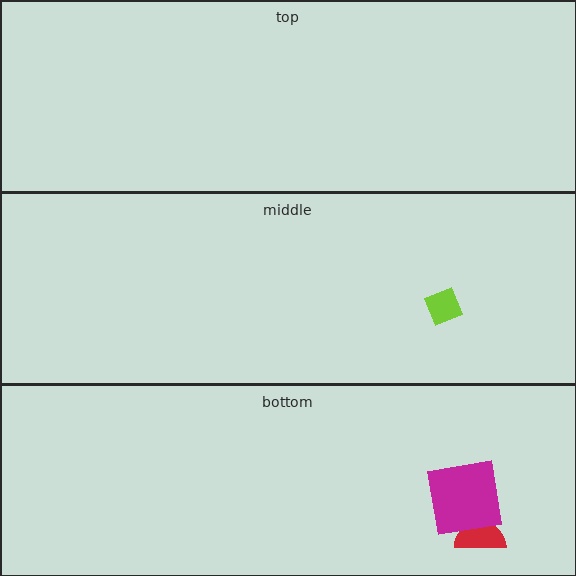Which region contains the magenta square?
The bottom region.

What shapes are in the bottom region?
The red semicircle, the magenta square.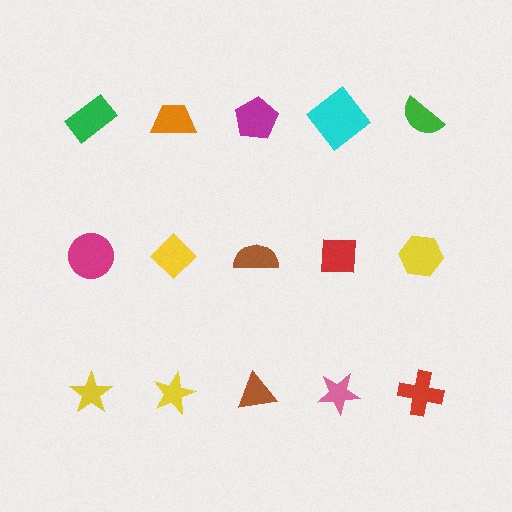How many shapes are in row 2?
5 shapes.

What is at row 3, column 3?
A brown triangle.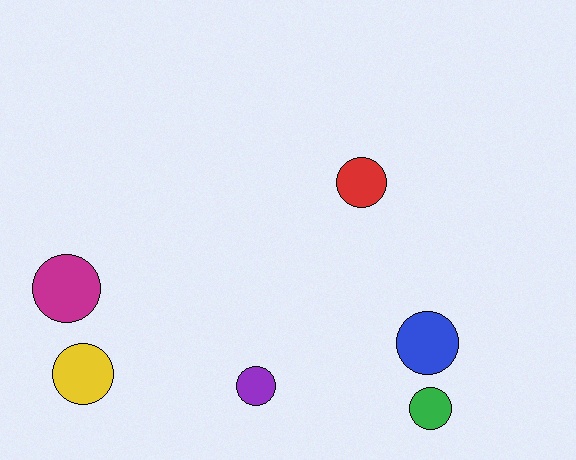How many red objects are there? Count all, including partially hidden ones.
There is 1 red object.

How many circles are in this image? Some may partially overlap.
There are 6 circles.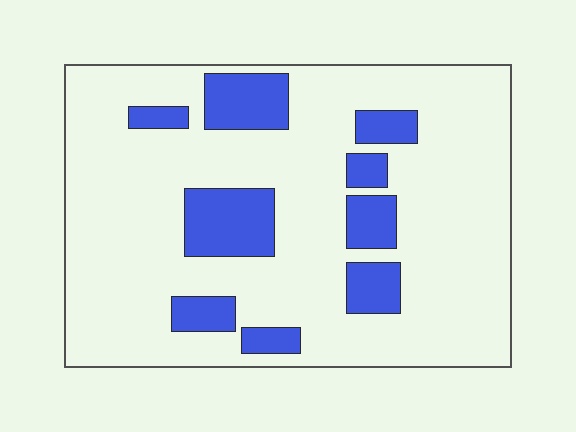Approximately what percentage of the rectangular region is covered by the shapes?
Approximately 20%.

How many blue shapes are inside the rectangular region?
9.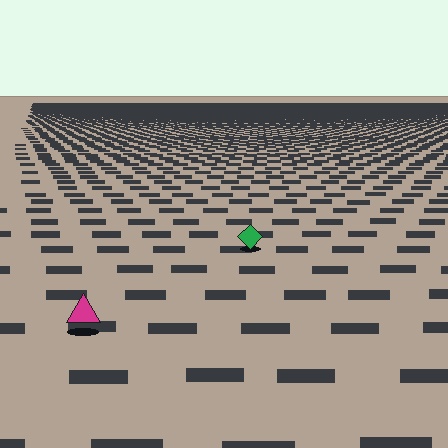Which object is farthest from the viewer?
The green diamond is farthest from the viewer. It appears smaller and the ground texture around it is denser.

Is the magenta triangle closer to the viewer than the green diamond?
Yes. The magenta triangle is closer — you can tell from the texture gradient: the ground texture is coarser near it.